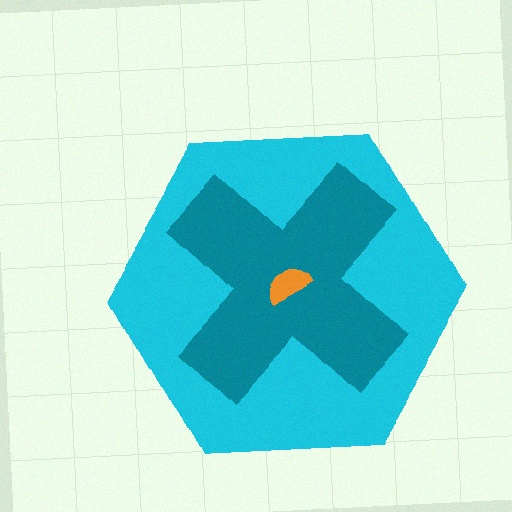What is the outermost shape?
The cyan hexagon.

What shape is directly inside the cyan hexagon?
The teal cross.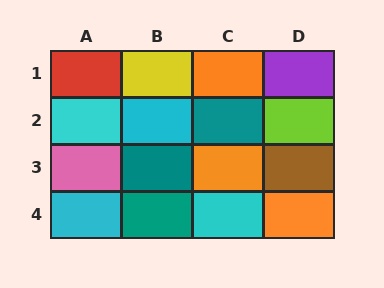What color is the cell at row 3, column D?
Brown.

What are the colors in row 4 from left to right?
Cyan, teal, cyan, orange.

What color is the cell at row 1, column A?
Red.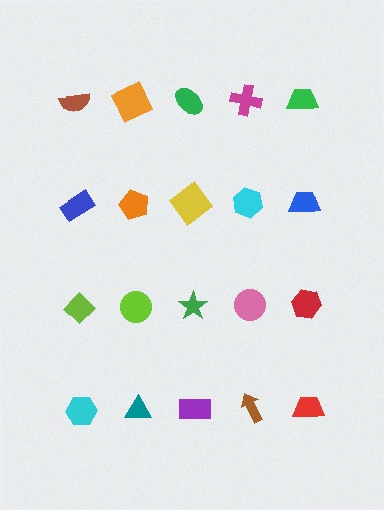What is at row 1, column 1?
A brown semicircle.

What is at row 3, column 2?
A lime circle.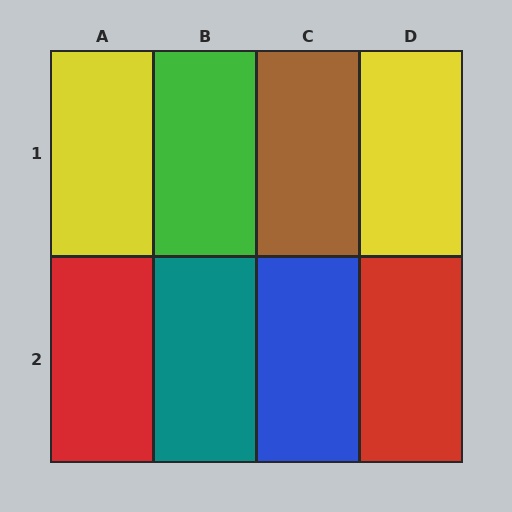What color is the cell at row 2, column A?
Red.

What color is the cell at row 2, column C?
Blue.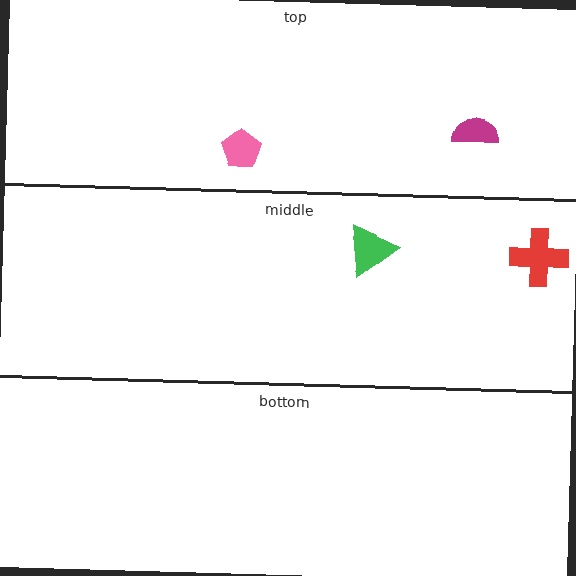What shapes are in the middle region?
The red cross, the green triangle.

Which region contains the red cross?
The middle region.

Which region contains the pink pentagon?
The top region.